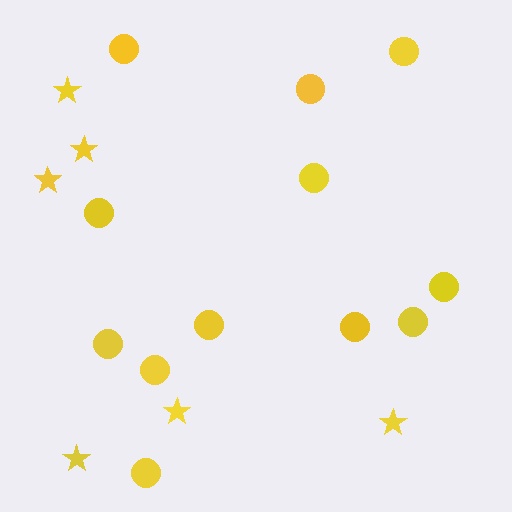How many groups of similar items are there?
There are 2 groups: one group of circles (12) and one group of stars (6).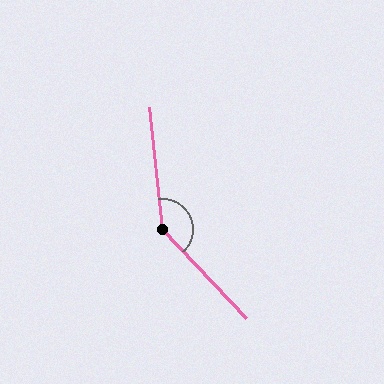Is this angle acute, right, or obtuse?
It is obtuse.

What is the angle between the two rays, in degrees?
Approximately 143 degrees.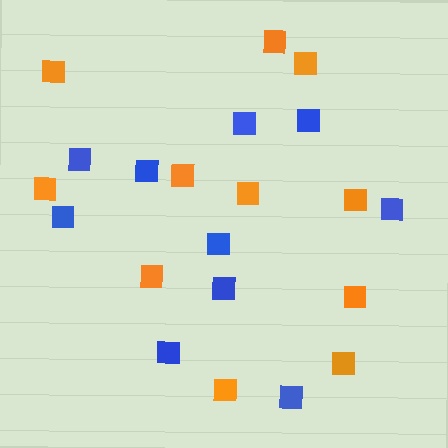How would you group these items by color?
There are 2 groups: one group of blue squares (10) and one group of orange squares (11).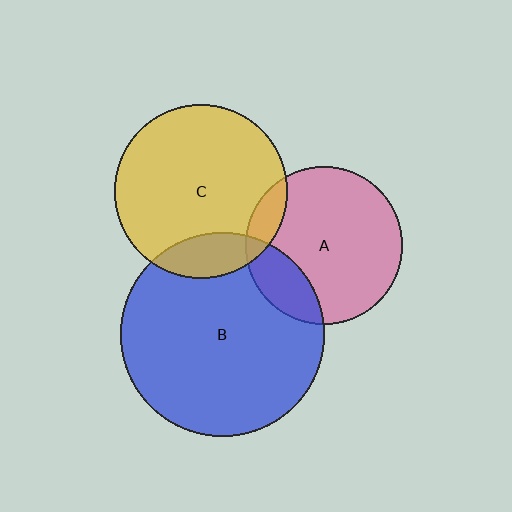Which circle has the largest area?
Circle B (blue).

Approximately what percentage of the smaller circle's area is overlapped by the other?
Approximately 20%.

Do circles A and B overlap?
Yes.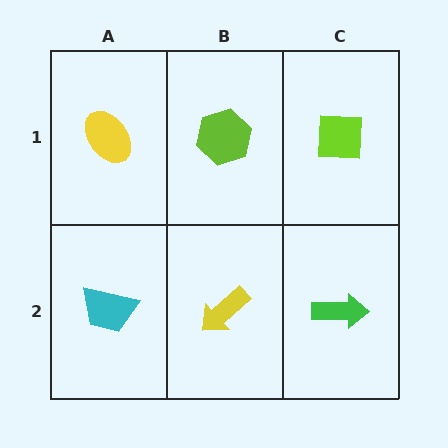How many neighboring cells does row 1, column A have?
2.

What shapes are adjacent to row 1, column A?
A cyan trapezoid (row 2, column A), a lime hexagon (row 1, column B).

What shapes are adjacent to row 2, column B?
A lime hexagon (row 1, column B), a cyan trapezoid (row 2, column A), a green arrow (row 2, column C).